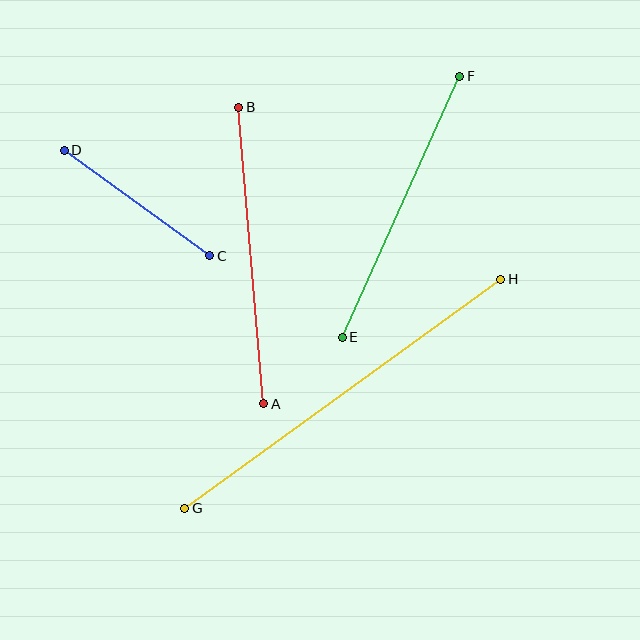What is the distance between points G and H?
The distance is approximately 390 pixels.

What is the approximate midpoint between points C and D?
The midpoint is at approximately (137, 203) pixels.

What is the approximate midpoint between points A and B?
The midpoint is at approximately (251, 255) pixels.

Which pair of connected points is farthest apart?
Points G and H are farthest apart.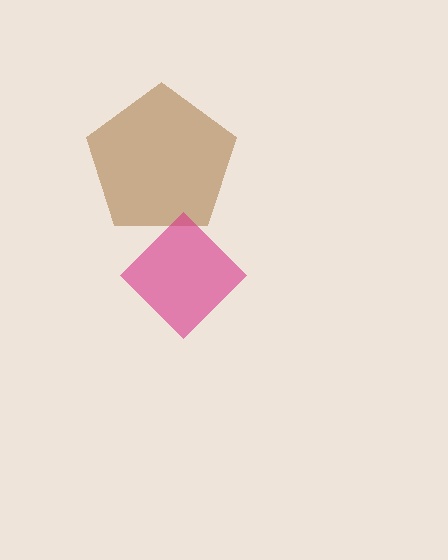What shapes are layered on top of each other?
The layered shapes are: a brown pentagon, a magenta diamond.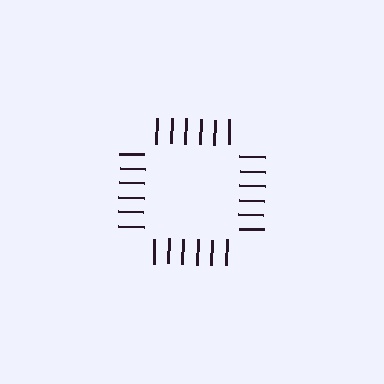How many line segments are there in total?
24 — 6 along each of the 4 edges.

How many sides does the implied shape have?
4 sides — the line-ends trace a square.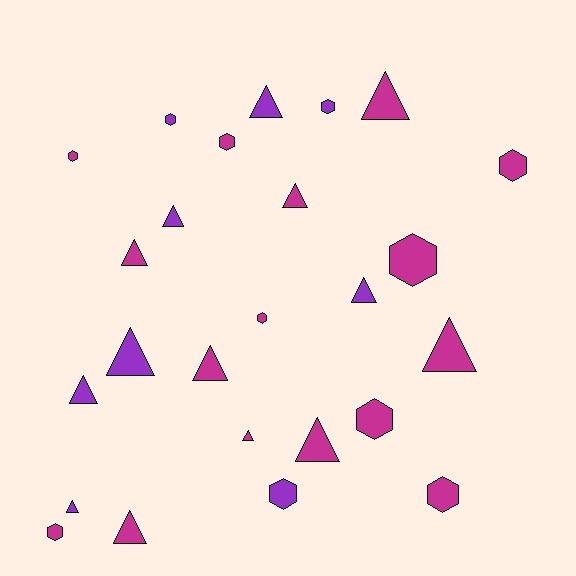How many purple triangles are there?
There are 6 purple triangles.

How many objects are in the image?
There are 25 objects.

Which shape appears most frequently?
Triangle, with 14 objects.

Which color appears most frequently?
Magenta, with 16 objects.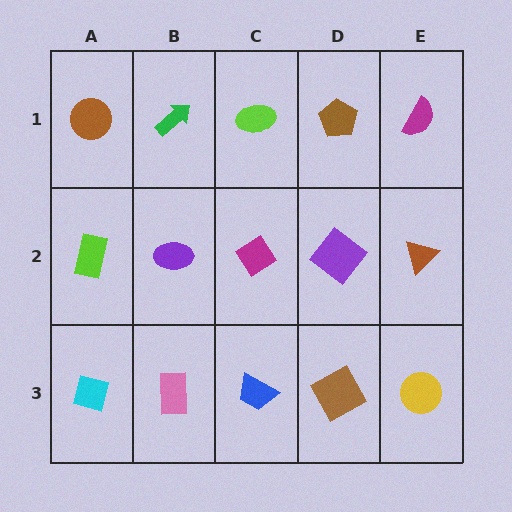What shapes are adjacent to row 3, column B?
A purple ellipse (row 2, column B), a cyan square (row 3, column A), a blue trapezoid (row 3, column C).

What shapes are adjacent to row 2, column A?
A brown circle (row 1, column A), a cyan square (row 3, column A), a purple ellipse (row 2, column B).